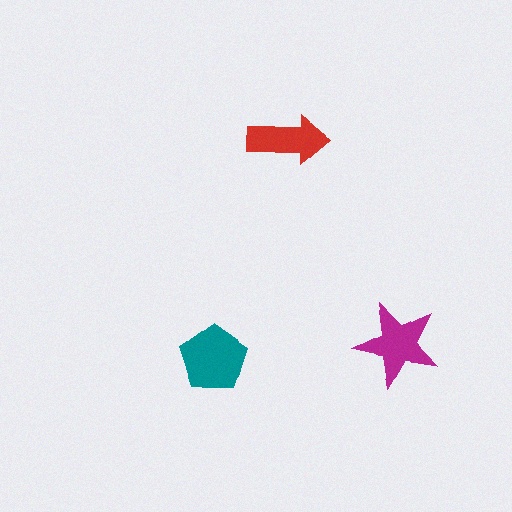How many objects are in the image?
There are 3 objects in the image.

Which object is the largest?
The teal pentagon.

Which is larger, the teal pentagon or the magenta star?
The teal pentagon.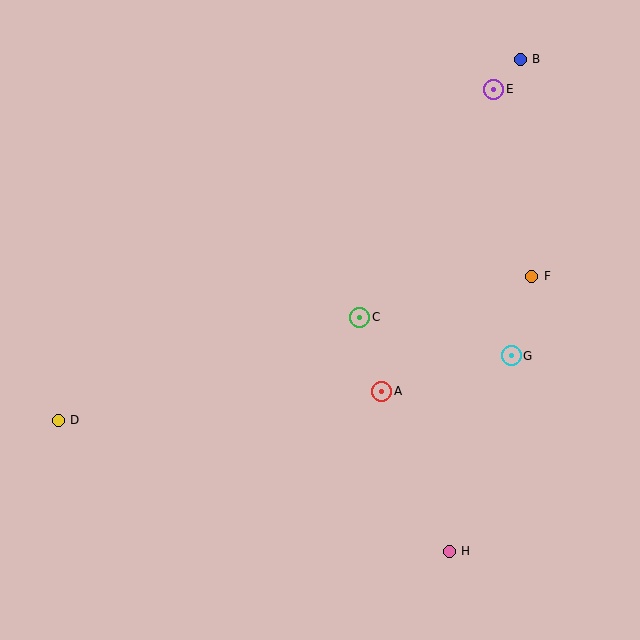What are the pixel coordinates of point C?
Point C is at (360, 317).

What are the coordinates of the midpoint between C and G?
The midpoint between C and G is at (436, 337).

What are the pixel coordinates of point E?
Point E is at (494, 89).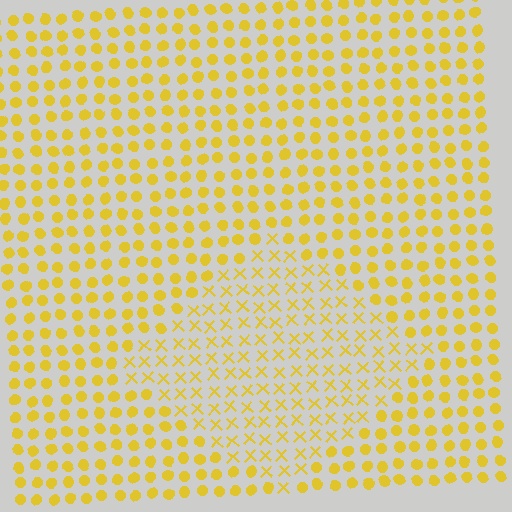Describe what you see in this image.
The image is filled with small yellow elements arranged in a uniform grid. A diamond-shaped region contains X marks, while the surrounding area contains circles. The boundary is defined purely by the change in element shape.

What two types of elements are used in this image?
The image uses X marks inside the diamond region and circles outside it.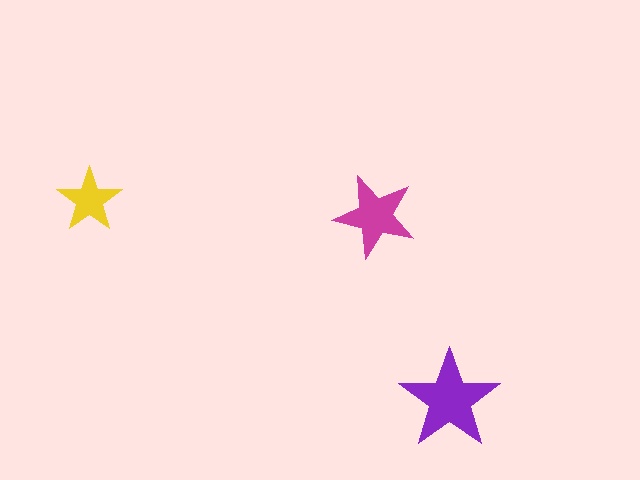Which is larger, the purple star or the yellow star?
The purple one.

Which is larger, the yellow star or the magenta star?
The magenta one.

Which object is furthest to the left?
The yellow star is leftmost.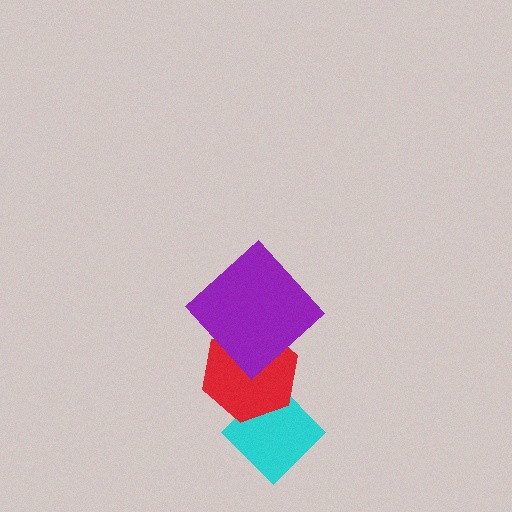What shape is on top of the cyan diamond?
The red hexagon is on top of the cyan diamond.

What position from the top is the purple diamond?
The purple diamond is 1st from the top.